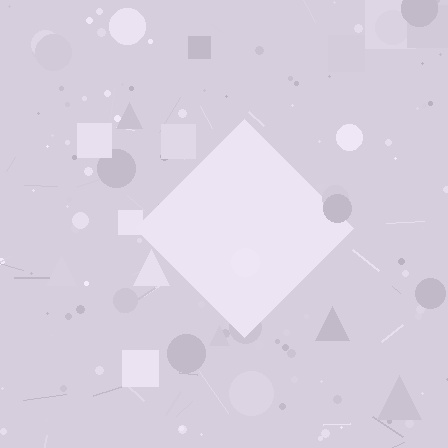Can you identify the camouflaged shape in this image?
The camouflaged shape is a diamond.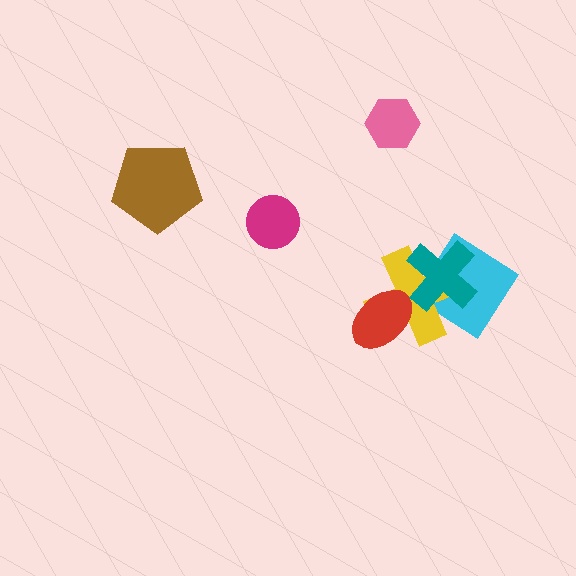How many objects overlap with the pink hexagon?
0 objects overlap with the pink hexagon.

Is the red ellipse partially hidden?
No, no other shape covers it.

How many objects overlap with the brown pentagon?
0 objects overlap with the brown pentagon.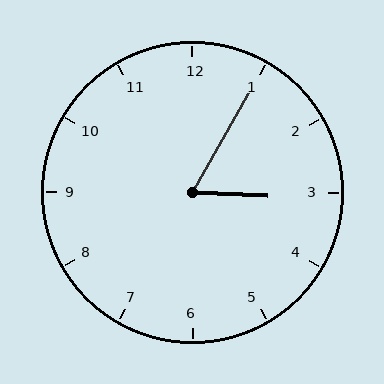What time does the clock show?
3:05.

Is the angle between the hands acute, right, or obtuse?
It is acute.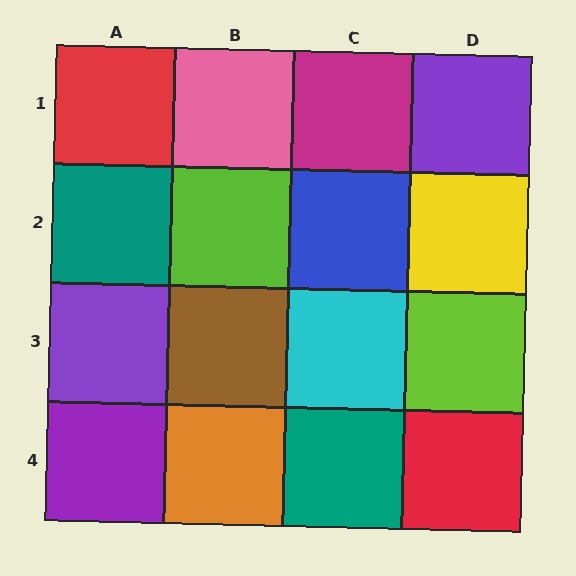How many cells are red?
2 cells are red.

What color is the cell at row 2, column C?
Blue.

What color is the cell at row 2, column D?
Yellow.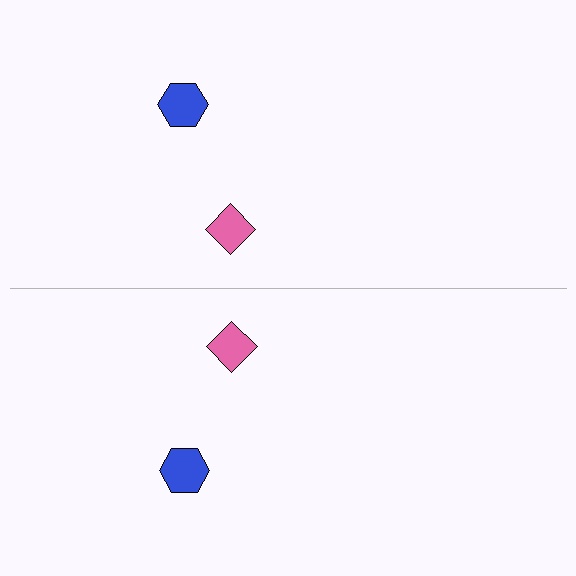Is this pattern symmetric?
Yes, this pattern has bilateral (reflection) symmetry.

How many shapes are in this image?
There are 4 shapes in this image.